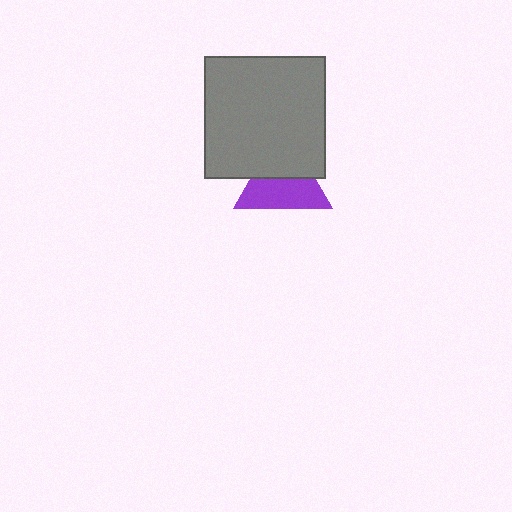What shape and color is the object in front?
The object in front is a gray square.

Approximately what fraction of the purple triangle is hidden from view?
Roughly 43% of the purple triangle is hidden behind the gray square.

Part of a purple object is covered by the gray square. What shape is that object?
It is a triangle.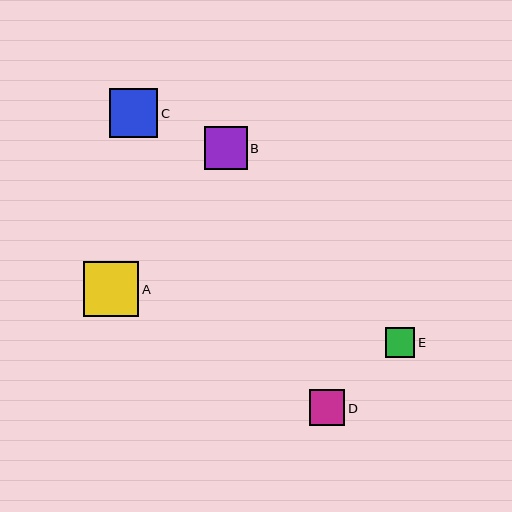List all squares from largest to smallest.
From largest to smallest: A, C, B, D, E.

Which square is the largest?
Square A is the largest with a size of approximately 55 pixels.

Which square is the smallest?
Square E is the smallest with a size of approximately 29 pixels.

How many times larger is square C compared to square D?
Square C is approximately 1.4 times the size of square D.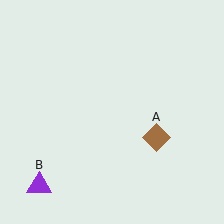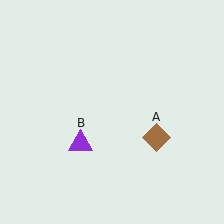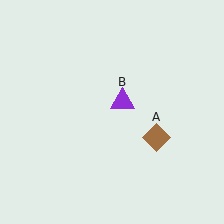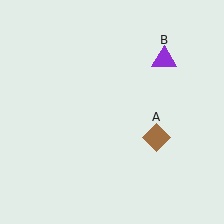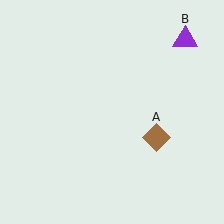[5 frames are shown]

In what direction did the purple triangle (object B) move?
The purple triangle (object B) moved up and to the right.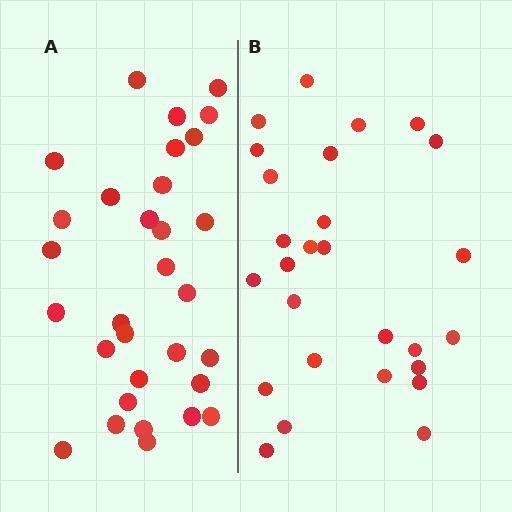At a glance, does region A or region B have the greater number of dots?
Region A (the left region) has more dots.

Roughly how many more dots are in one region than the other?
Region A has about 4 more dots than region B.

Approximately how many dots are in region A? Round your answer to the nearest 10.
About 30 dots. (The exact count is 31, which rounds to 30.)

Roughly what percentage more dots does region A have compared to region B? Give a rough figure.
About 15% more.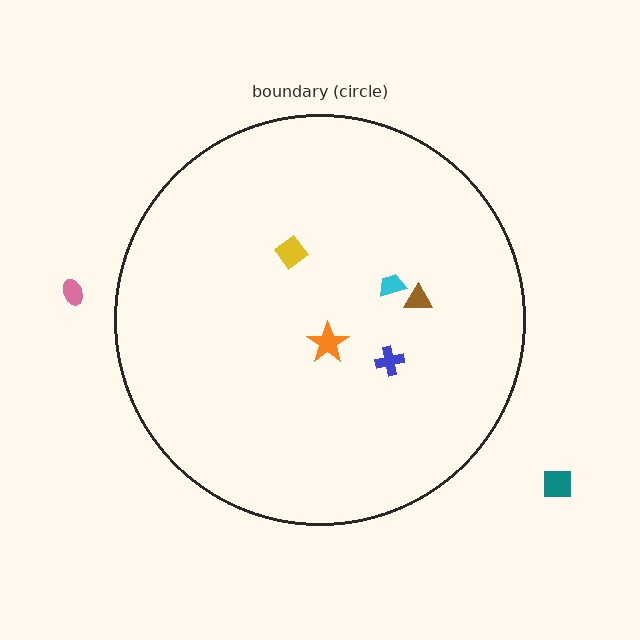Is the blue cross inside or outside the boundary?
Inside.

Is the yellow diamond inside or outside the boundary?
Inside.